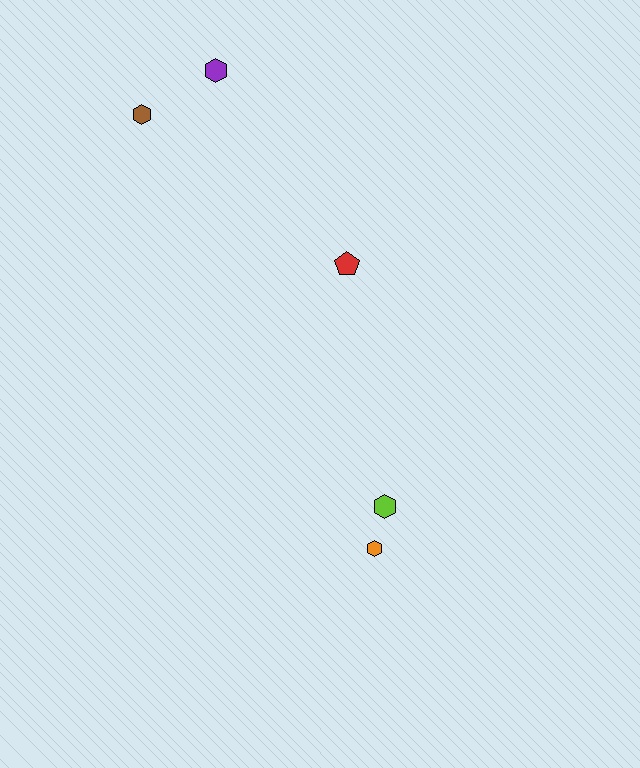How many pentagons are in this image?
There is 1 pentagon.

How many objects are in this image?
There are 5 objects.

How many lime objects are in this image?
There is 1 lime object.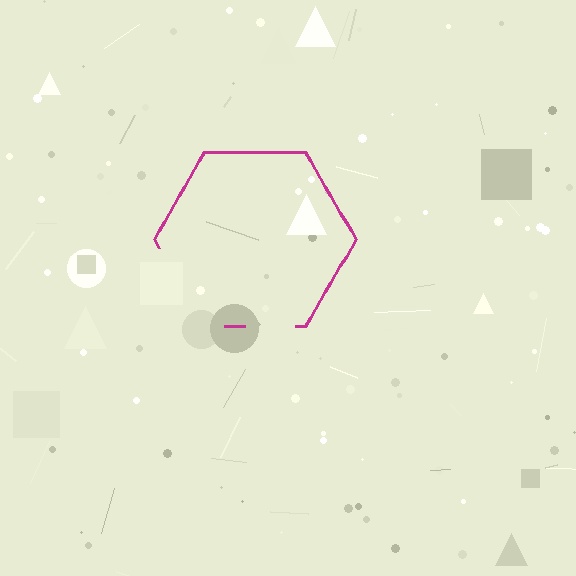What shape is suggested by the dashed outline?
The dashed outline suggests a hexagon.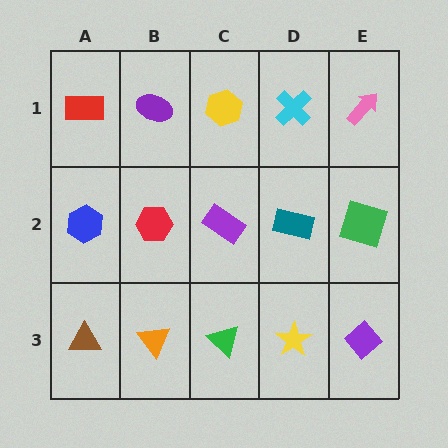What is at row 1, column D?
A cyan cross.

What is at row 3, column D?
A yellow star.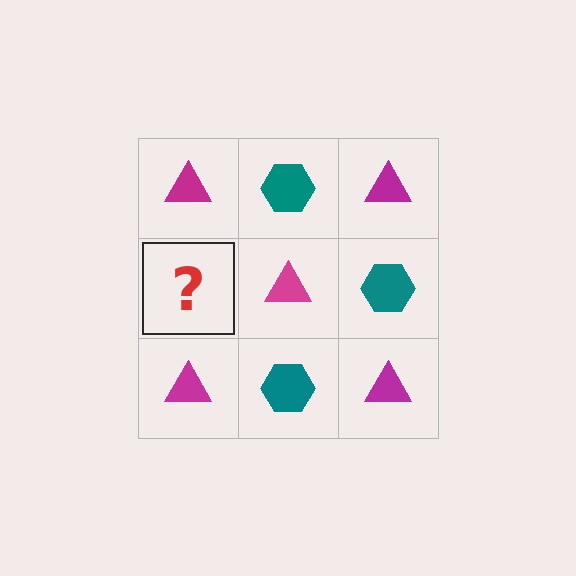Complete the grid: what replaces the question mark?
The question mark should be replaced with a teal hexagon.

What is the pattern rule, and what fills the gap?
The rule is that it alternates magenta triangle and teal hexagon in a checkerboard pattern. The gap should be filled with a teal hexagon.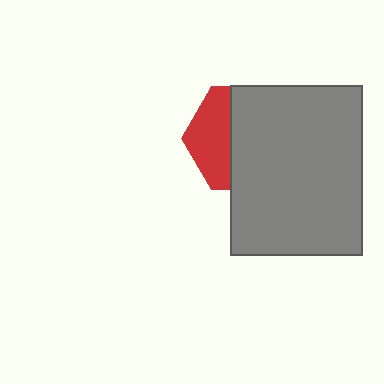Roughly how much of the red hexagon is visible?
A small part of it is visible (roughly 37%).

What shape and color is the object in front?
The object in front is a gray rectangle.